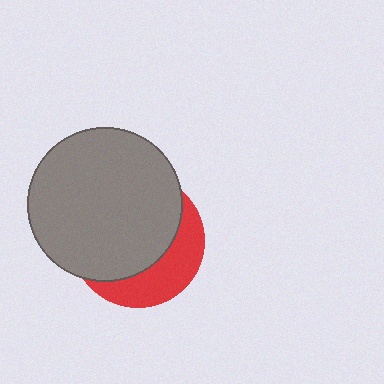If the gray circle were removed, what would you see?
You would see the complete red circle.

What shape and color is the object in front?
The object in front is a gray circle.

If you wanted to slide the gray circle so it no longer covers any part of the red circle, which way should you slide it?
Slide it toward the upper-left — that is the most direct way to separate the two shapes.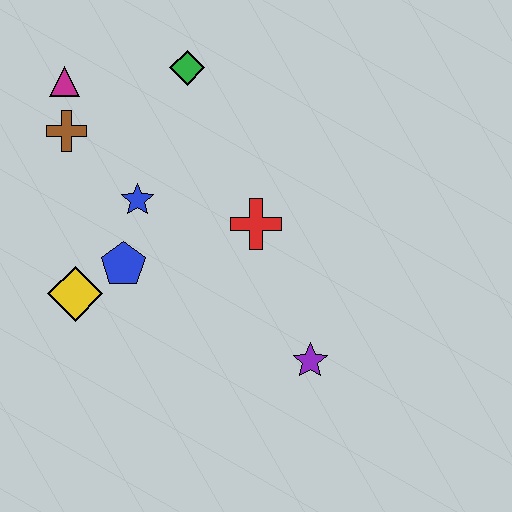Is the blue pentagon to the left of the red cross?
Yes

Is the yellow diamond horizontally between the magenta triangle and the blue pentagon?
Yes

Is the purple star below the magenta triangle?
Yes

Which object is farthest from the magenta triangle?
The purple star is farthest from the magenta triangle.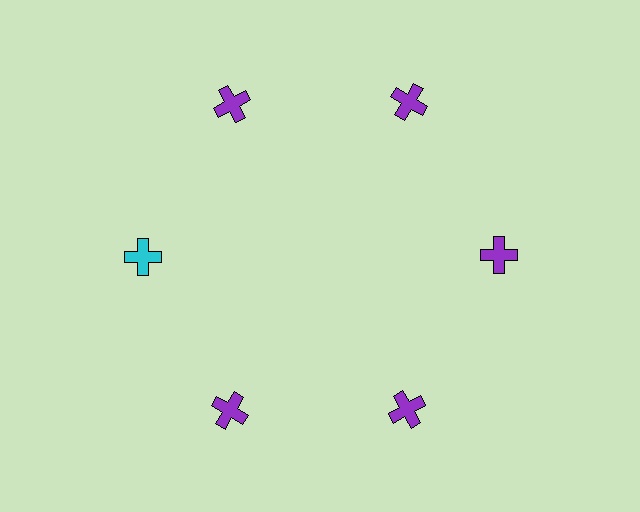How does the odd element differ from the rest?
It has a different color: cyan instead of purple.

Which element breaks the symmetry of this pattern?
The cyan cross at roughly the 9 o'clock position breaks the symmetry. All other shapes are purple crosses.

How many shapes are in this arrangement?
There are 6 shapes arranged in a ring pattern.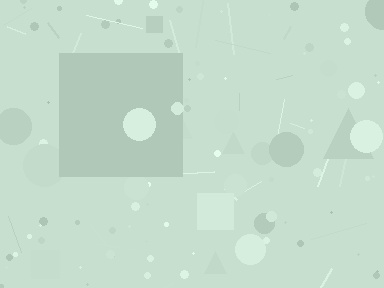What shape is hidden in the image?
A square is hidden in the image.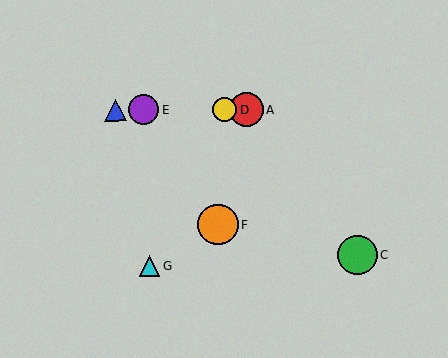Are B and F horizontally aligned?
No, B is at y≈110 and F is at y≈225.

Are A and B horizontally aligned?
Yes, both are at y≈110.